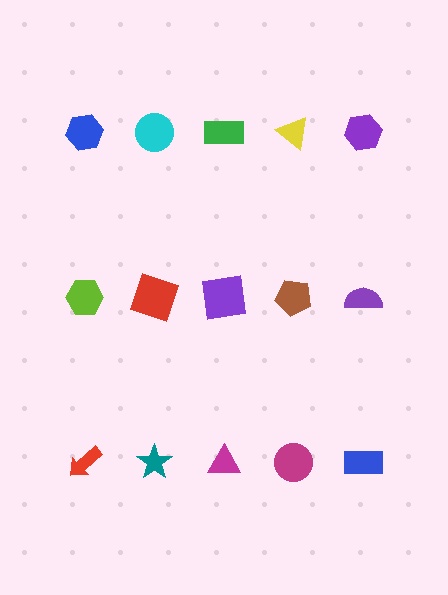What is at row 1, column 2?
A cyan circle.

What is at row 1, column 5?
A purple hexagon.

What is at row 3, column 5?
A blue rectangle.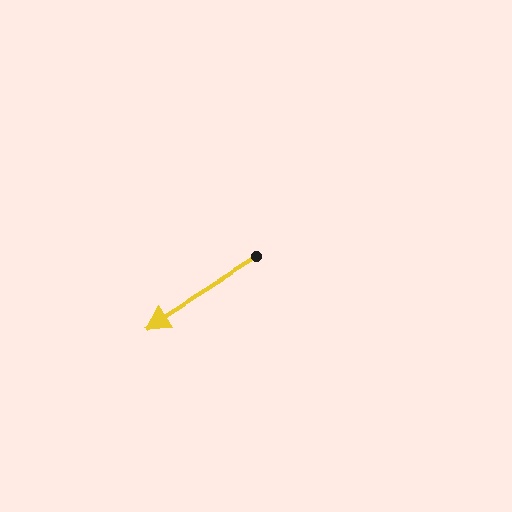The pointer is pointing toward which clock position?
Roughly 8 o'clock.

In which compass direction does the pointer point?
Southwest.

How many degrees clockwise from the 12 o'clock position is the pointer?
Approximately 237 degrees.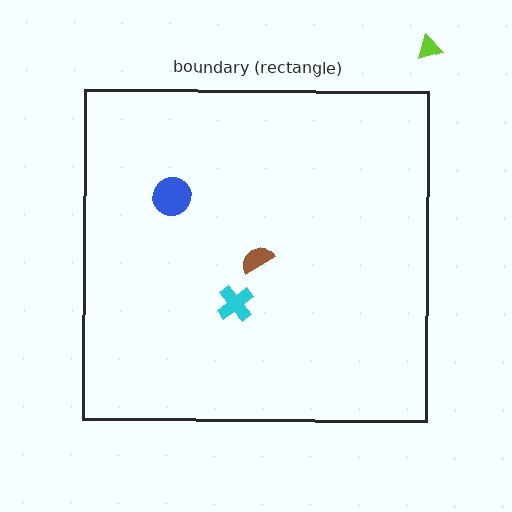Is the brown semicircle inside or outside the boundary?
Inside.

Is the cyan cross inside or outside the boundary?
Inside.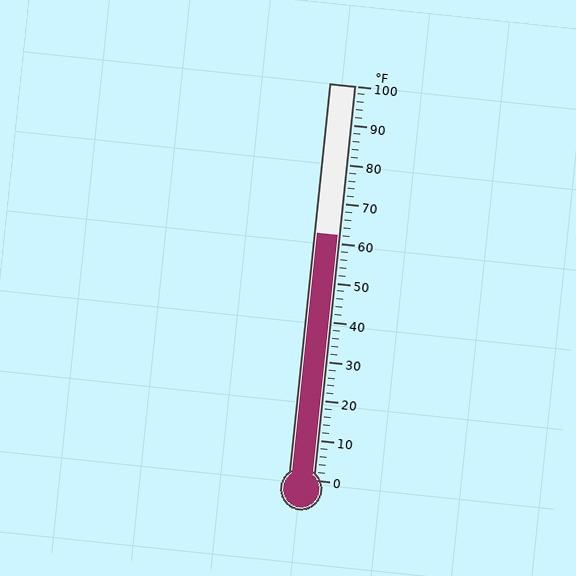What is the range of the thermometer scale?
The thermometer scale ranges from 0°F to 100°F.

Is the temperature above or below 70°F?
The temperature is below 70°F.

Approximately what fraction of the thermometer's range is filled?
The thermometer is filled to approximately 60% of its range.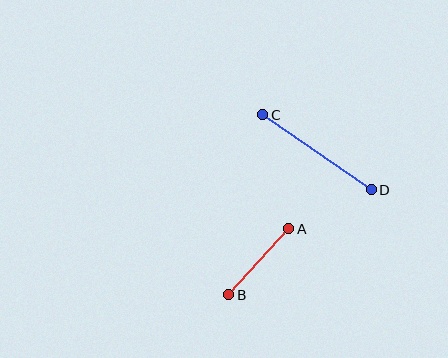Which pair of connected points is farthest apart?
Points C and D are farthest apart.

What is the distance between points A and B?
The distance is approximately 89 pixels.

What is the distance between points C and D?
The distance is approximately 132 pixels.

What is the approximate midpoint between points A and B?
The midpoint is at approximately (259, 262) pixels.